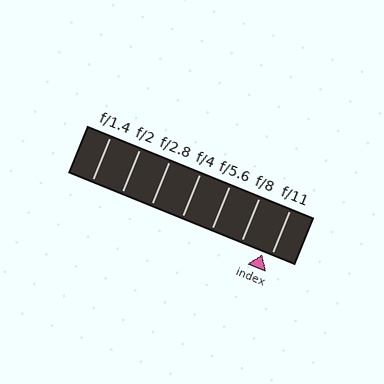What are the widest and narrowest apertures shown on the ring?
The widest aperture shown is f/1.4 and the narrowest is f/11.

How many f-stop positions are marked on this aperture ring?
There are 7 f-stop positions marked.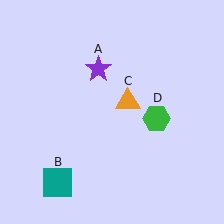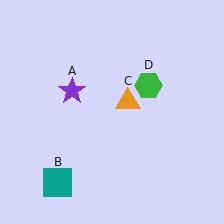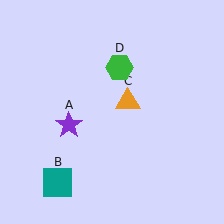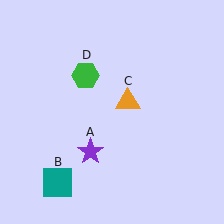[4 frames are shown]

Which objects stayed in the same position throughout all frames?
Teal square (object B) and orange triangle (object C) remained stationary.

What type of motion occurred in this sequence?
The purple star (object A), green hexagon (object D) rotated counterclockwise around the center of the scene.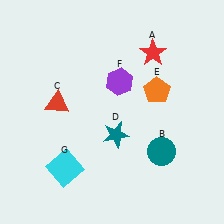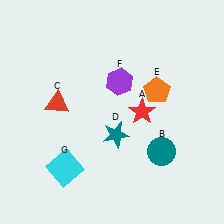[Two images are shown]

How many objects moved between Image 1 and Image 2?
1 object moved between the two images.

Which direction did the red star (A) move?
The red star (A) moved down.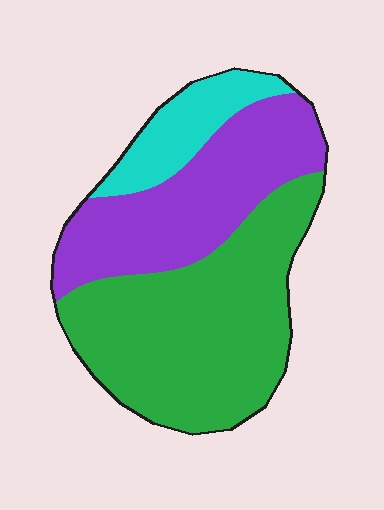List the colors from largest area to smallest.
From largest to smallest: green, purple, cyan.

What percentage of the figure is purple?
Purple covers about 35% of the figure.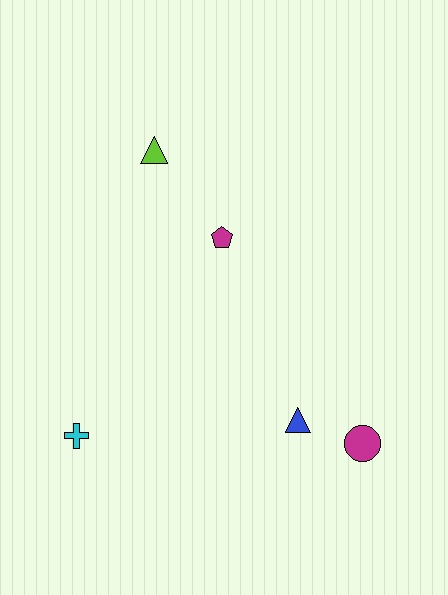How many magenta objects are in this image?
There are 2 magenta objects.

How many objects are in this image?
There are 5 objects.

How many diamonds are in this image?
There are no diamonds.